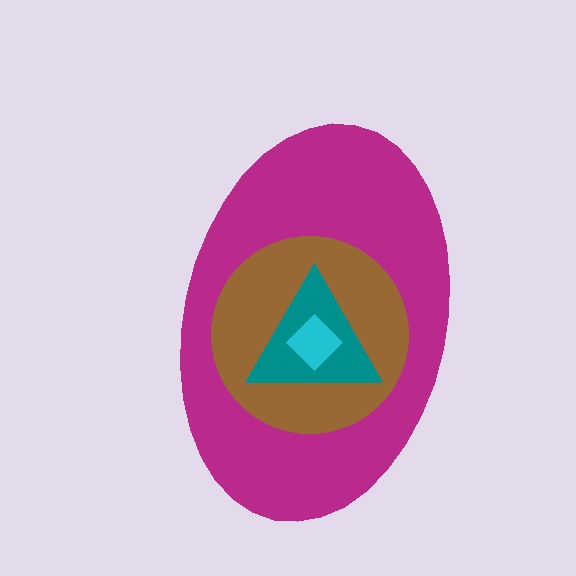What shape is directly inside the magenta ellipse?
The brown circle.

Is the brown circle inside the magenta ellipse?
Yes.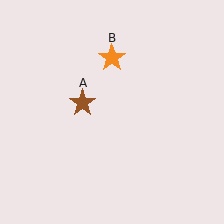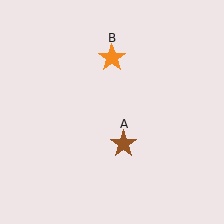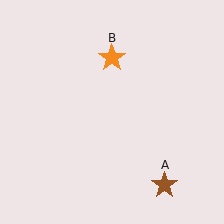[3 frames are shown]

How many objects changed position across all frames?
1 object changed position: brown star (object A).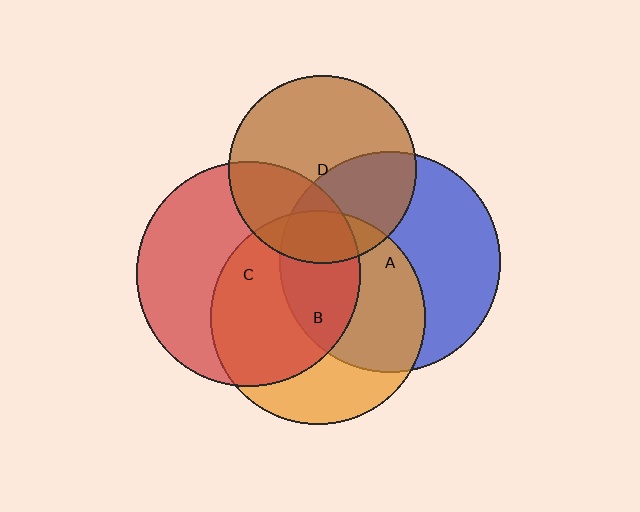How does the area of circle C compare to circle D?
Approximately 1.4 times.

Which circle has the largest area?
Circle C (red).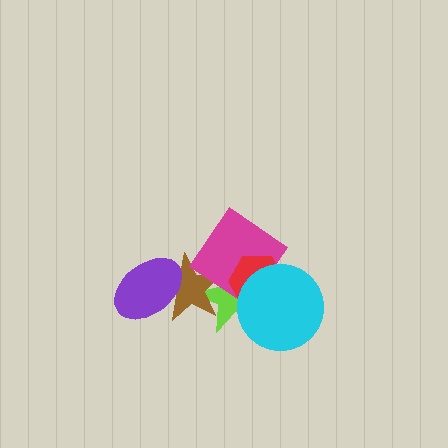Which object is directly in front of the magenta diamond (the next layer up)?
The red hexagon is directly in front of the magenta diamond.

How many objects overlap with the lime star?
4 objects overlap with the lime star.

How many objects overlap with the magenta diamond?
4 objects overlap with the magenta diamond.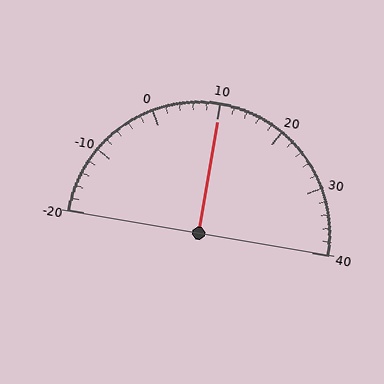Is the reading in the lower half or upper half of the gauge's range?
The reading is in the upper half of the range (-20 to 40).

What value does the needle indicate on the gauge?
The needle indicates approximately 10.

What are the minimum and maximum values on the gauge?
The gauge ranges from -20 to 40.